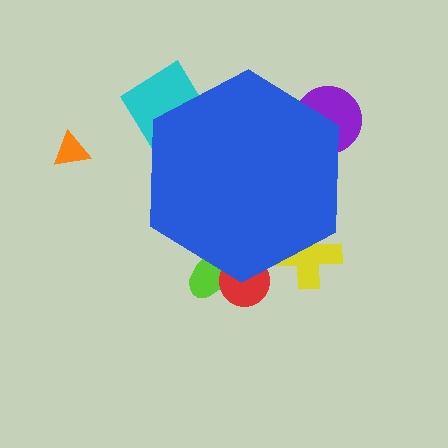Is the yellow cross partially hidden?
Yes, the yellow cross is partially hidden behind the blue hexagon.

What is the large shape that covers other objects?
A blue hexagon.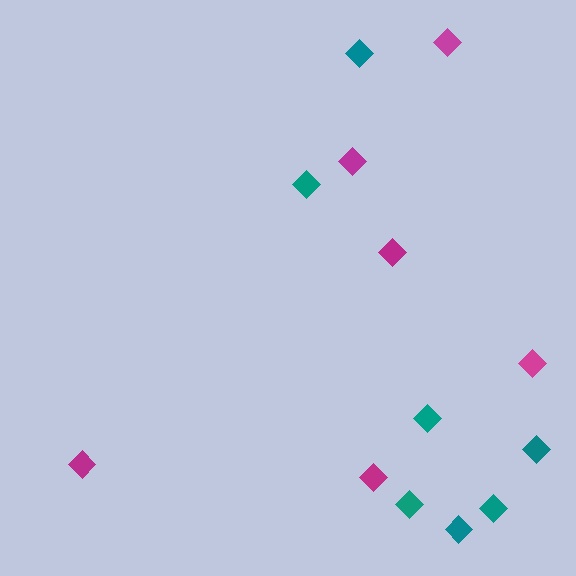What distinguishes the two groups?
There are 2 groups: one group of teal diamonds (7) and one group of magenta diamonds (6).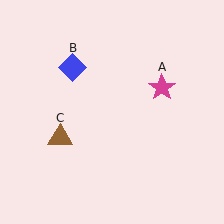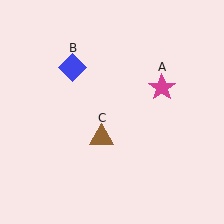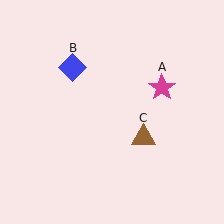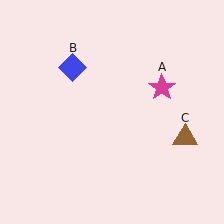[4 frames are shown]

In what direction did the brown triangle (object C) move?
The brown triangle (object C) moved right.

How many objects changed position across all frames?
1 object changed position: brown triangle (object C).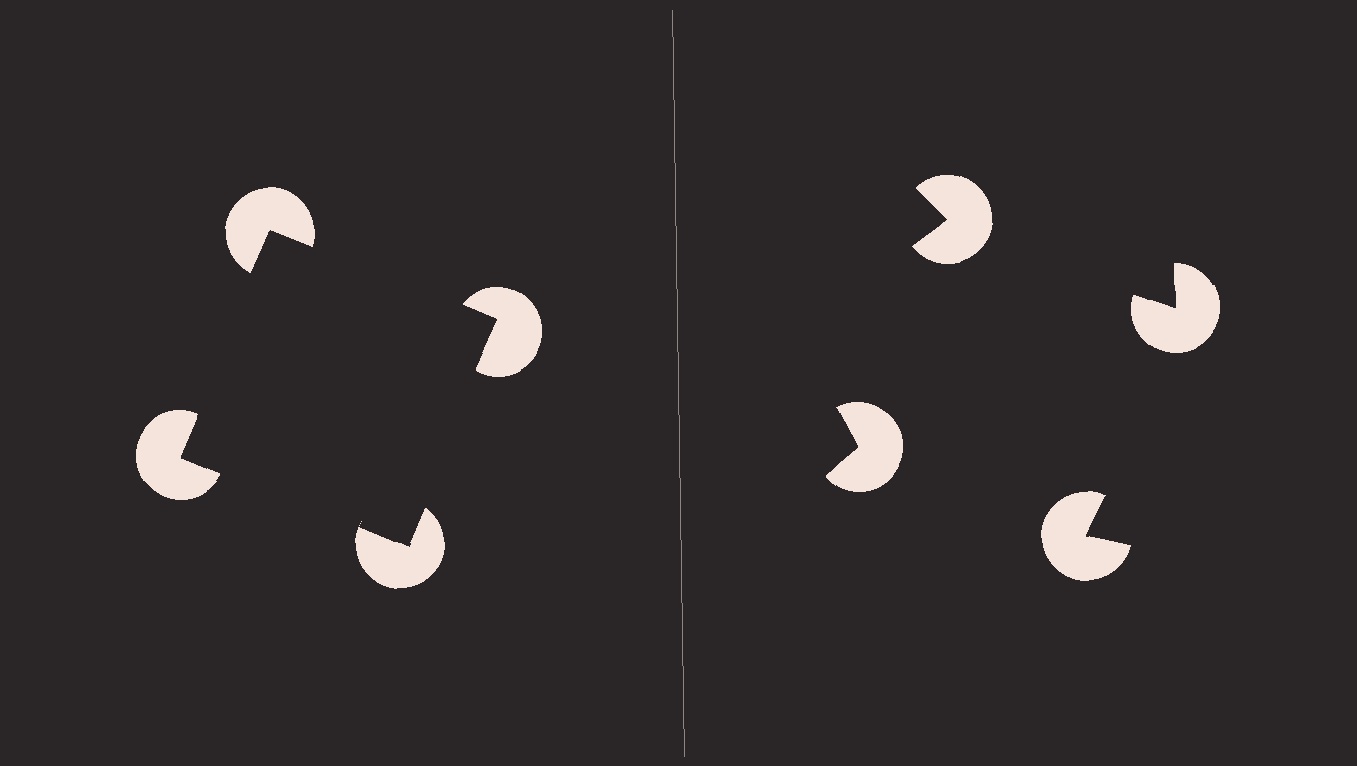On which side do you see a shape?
An illusory square appears on the left side. On the right side the wedge cuts are rotated, so no coherent shape forms.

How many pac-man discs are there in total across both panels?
8 — 4 on each side.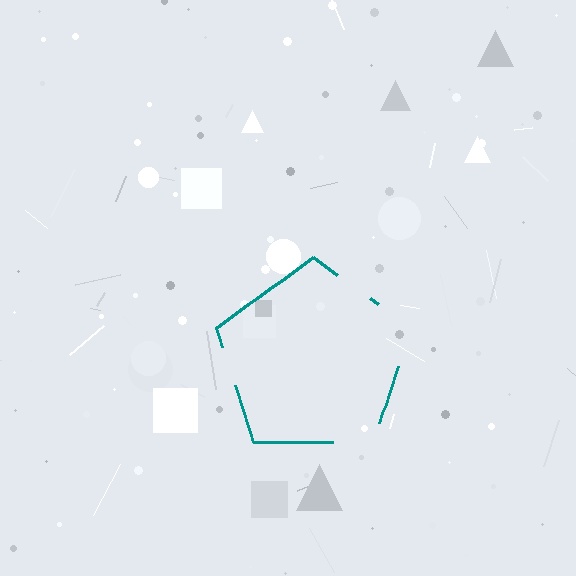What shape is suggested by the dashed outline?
The dashed outline suggests a pentagon.